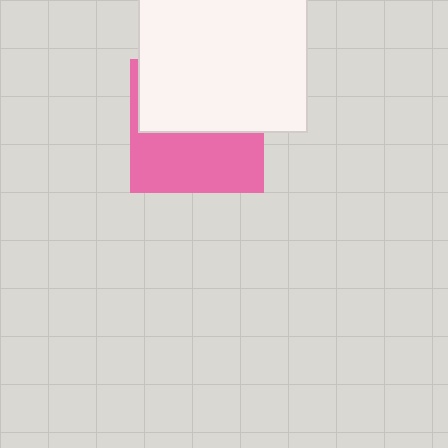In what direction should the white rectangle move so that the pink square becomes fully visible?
The white rectangle should move up. That is the shortest direction to clear the overlap and leave the pink square fully visible.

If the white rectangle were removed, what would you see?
You would see the complete pink square.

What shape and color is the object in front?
The object in front is a white rectangle.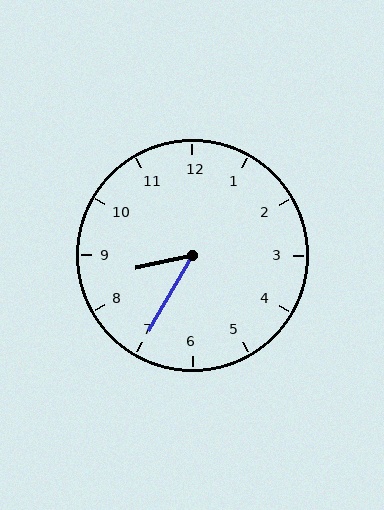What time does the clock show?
8:35.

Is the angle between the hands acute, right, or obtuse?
It is acute.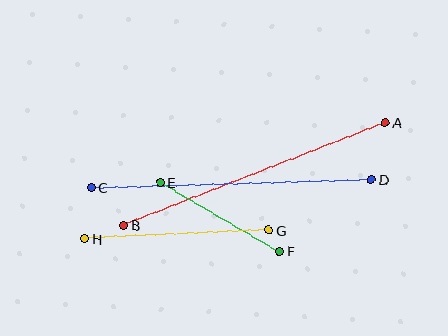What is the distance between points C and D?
The distance is approximately 280 pixels.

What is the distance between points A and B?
The distance is approximately 281 pixels.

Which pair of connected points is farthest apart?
Points A and B are farthest apart.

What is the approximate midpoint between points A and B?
The midpoint is at approximately (254, 174) pixels.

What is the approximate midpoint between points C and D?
The midpoint is at approximately (231, 184) pixels.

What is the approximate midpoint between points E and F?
The midpoint is at approximately (220, 217) pixels.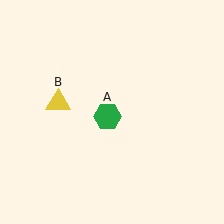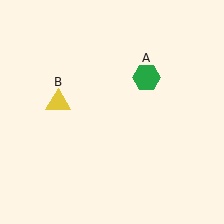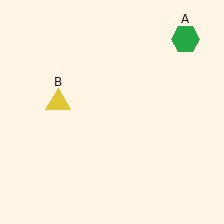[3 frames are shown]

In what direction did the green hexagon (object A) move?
The green hexagon (object A) moved up and to the right.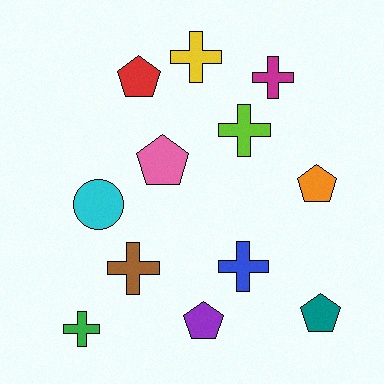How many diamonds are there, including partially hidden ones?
There are no diamonds.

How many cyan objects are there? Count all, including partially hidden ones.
There is 1 cyan object.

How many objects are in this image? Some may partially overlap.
There are 12 objects.